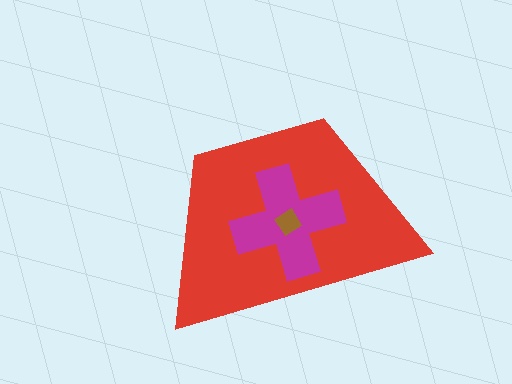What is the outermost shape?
The red trapezoid.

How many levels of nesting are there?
3.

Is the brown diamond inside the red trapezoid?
Yes.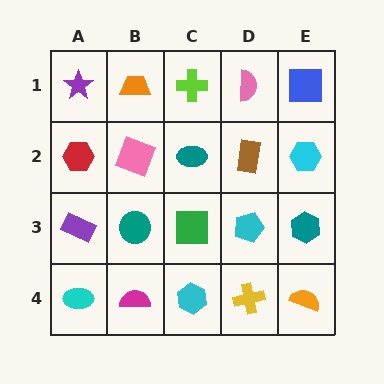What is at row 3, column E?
A teal hexagon.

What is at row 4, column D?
A yellow cross.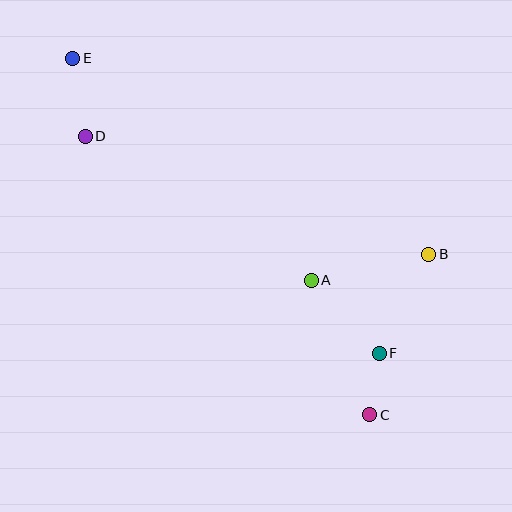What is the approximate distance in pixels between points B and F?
The distance between B and F is approximately 111 pixels.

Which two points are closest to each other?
Points C and F are closest to each other.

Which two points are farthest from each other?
Points C and E are farthest from each other.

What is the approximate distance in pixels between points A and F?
The distance between A and F is approximately 99 pixels.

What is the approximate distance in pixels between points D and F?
The distance between D and F is approximately 365 pixels.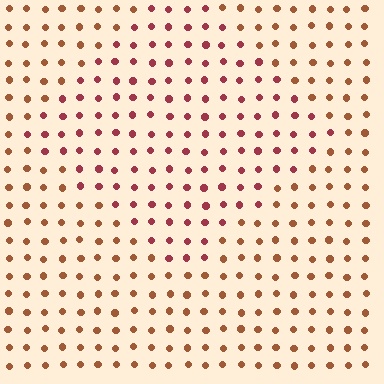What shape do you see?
I see a diamond.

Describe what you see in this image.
The image is filled with small brown elements in a uniform arrangement. A diamond-shaped region is visible where the elements are tinted to a slightly different hue, forming a subtle color boundary.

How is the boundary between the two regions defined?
The boundary is defined purely by a slight shift in hue (about 32 degrees). Spacing, size, and orientation are identical on both sides.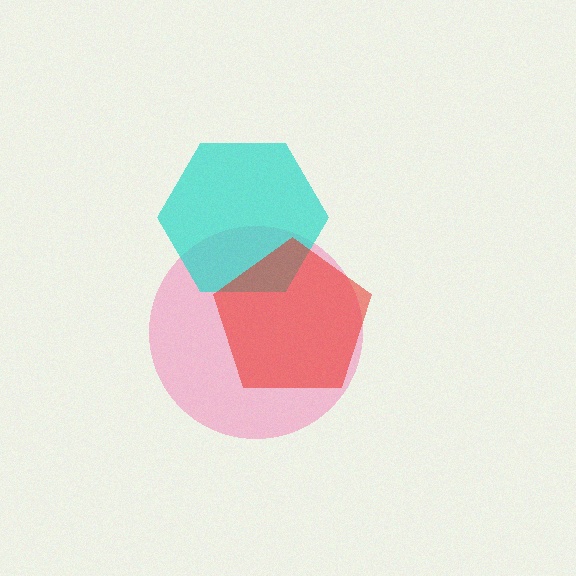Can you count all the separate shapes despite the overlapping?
Yes, there are 3 separate shapes.